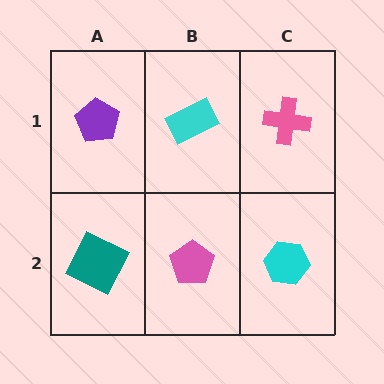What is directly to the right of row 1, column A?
A cyan rectangle.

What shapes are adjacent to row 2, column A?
A purple pentagon (row 1, column A), a pink pentagon (row 2, column B).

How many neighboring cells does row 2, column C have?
2.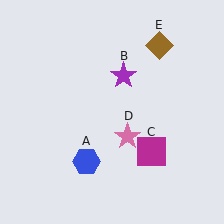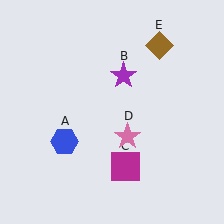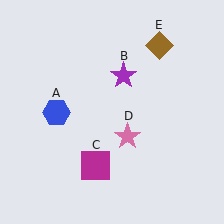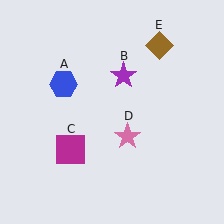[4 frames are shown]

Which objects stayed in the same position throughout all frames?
Purple star (object B) and pink star (object D) and brown diamond (object E) remained stationary.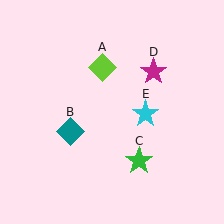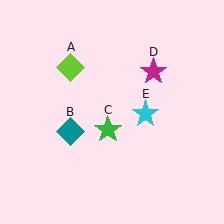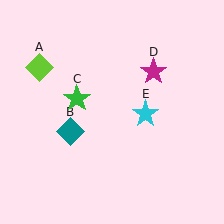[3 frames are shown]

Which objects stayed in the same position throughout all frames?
Teal diamond (object B) and magenta star (object D) and cyan star (object E) remained stationary.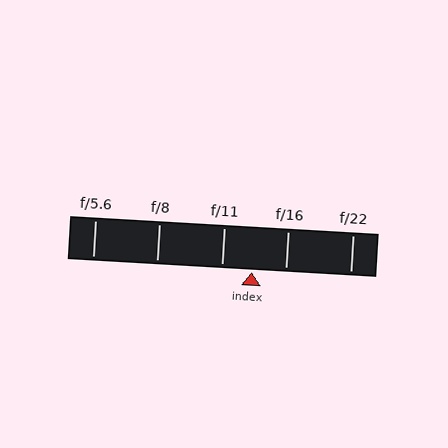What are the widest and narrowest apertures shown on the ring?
The widest aperture shown is f/5.6 and the narrowest is f/22.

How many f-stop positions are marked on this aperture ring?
There are 5 f-stop positions marked.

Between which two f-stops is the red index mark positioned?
The index mark is between f/11 and f/16.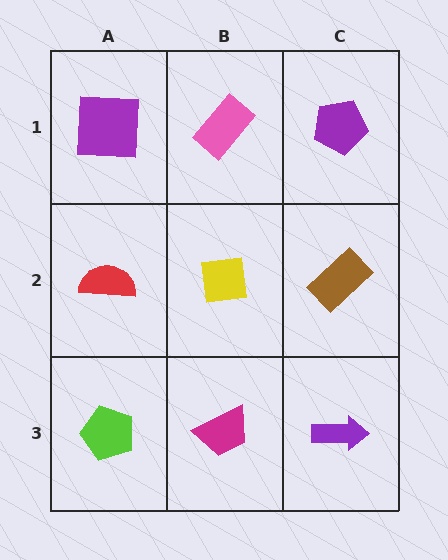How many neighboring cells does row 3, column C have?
2.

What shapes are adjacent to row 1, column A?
A red semicircle (row 2, column A), a pink rectangle (row 1, column B).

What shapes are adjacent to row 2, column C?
A purple pentagon (row 1, column C), a purple arrow (row 3, column C), a yellow square (row 2, column B).